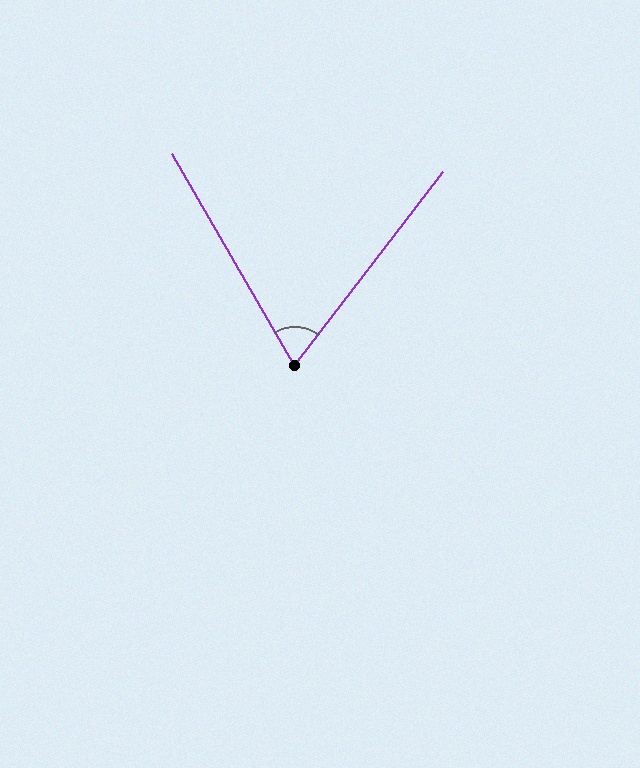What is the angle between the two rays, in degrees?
Approximately 67 degrees.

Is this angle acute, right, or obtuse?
It is acute.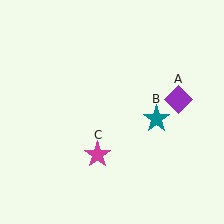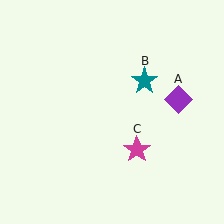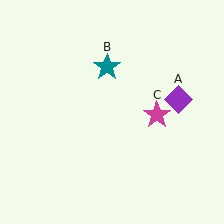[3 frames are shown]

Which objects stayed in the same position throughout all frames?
Purple diamond (object A) remained stationary.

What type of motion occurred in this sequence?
The teal star (object B), magenta star (object C) rotated counterclockwise around the center of the scene.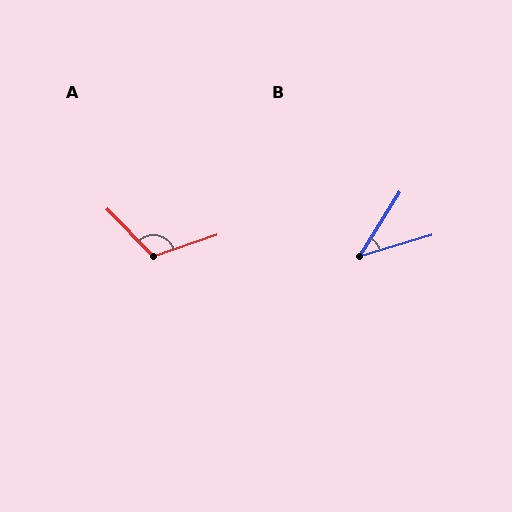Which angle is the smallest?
B, at approximately 41 degrees.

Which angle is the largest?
A, at approximately 116 degrees.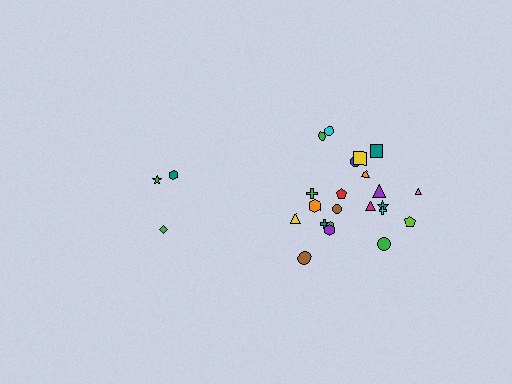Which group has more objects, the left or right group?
The right group.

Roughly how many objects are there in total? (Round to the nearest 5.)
Roughly 25 objects in total.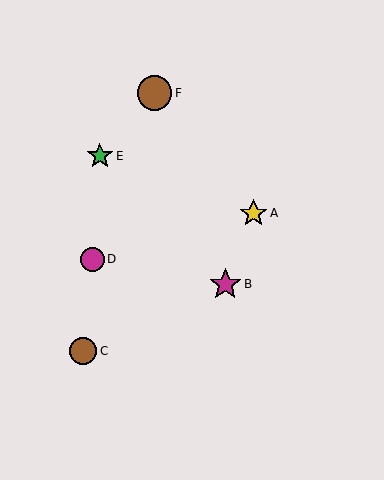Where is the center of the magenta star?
The center of the magenta star is at (225, 284).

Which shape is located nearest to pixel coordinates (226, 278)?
The magenta star (labeled B) at (225, 284) is nearest to that location.